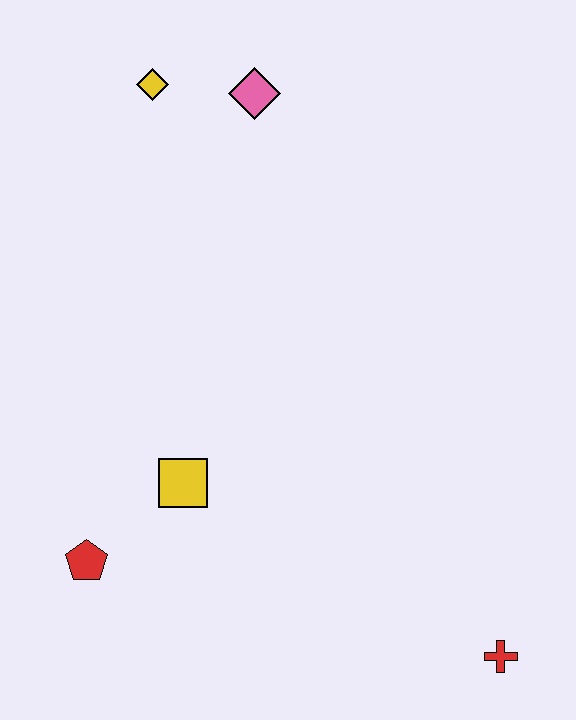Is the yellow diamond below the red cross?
No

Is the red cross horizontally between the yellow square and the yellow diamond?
No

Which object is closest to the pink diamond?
The yellow diamond is closest to the pink diamond.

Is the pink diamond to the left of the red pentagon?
No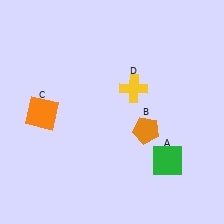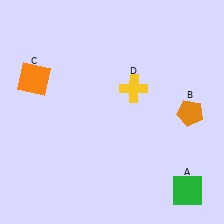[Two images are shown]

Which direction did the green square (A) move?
The green square (A) moved down.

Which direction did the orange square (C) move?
The orange square (C) moved up.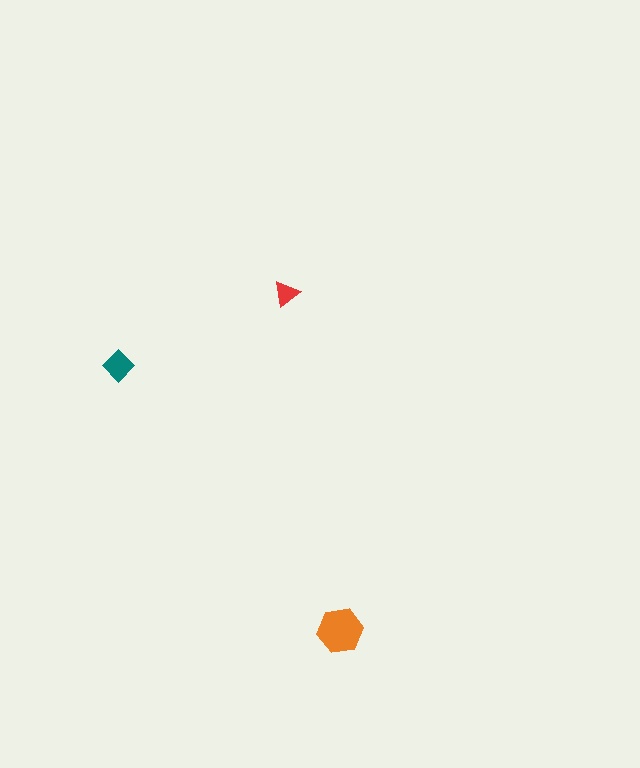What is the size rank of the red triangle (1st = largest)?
3rd.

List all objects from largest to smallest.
The orange hexagon, the teal diamond, the red triangle.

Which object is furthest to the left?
The teal diamond is leftmost.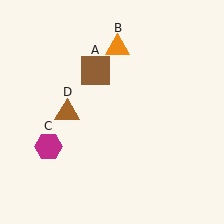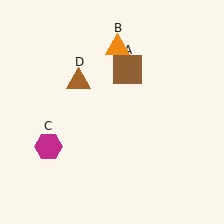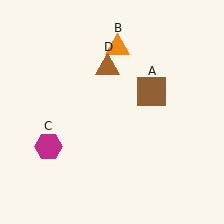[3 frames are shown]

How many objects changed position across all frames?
2 objects changed position: brown square (object A), brown triangle (object D).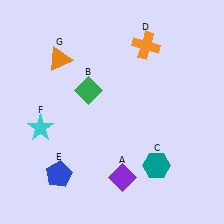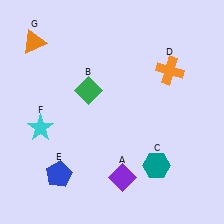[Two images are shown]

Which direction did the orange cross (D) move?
The orange cross (D) moved down.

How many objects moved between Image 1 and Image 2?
2 objects moved between the two images.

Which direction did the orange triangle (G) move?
The orange triangle (G) moved left.